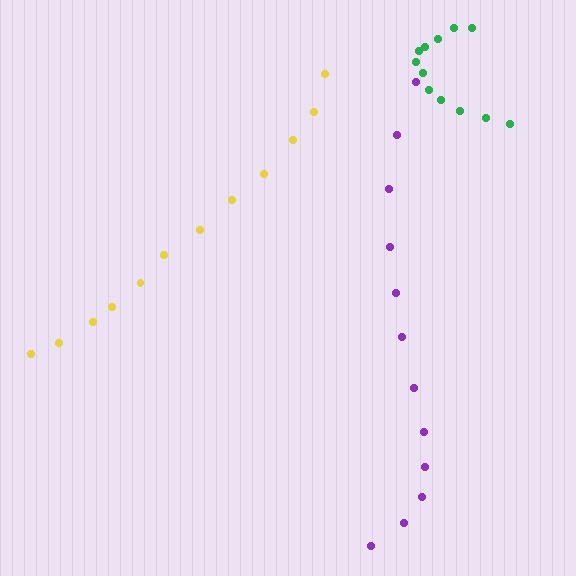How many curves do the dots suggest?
There are 3 distinct paths.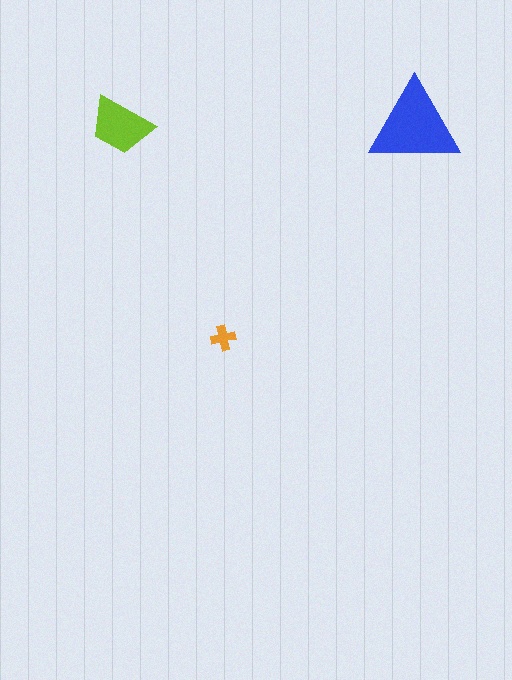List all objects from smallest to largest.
The orange cross, the lime trapezoid, the blue triangle.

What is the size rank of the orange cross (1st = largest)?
3rd.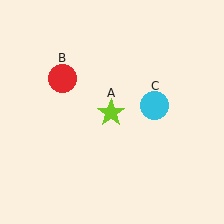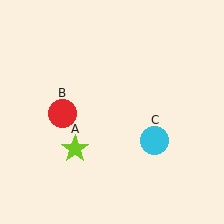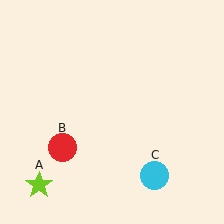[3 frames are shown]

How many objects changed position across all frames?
3 objects changed position: lime star (object A), red circle (object B), cyan circle (object C).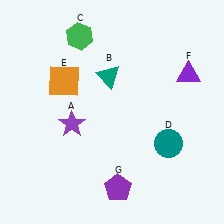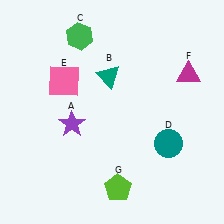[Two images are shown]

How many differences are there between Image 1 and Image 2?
There are 3 differences between the two images.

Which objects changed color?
E changed from orange to pink. F changed from purple to magenta. G changed from purple to lime.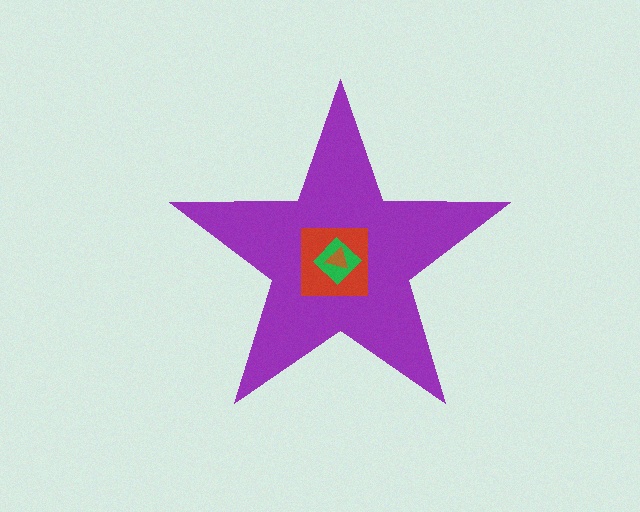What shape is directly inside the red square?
The green diamond.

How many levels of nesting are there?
4.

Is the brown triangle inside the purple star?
Yes.